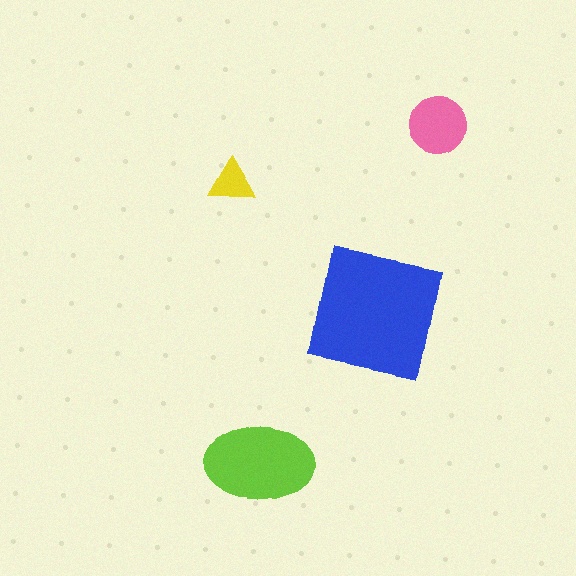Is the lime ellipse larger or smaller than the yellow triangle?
Larger.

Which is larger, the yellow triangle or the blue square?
The blue square.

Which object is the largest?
The blue square.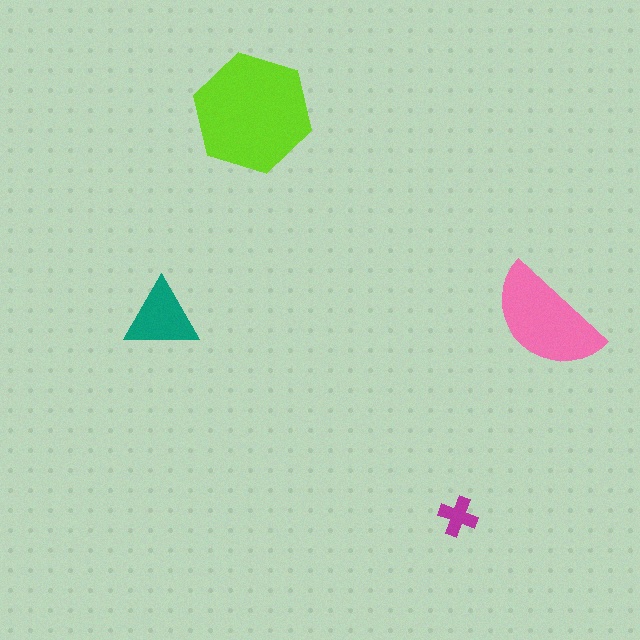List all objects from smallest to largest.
The magenta cross, the teal triangle, the pink semicircle, the lime hexagon.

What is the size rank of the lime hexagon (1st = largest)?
1st.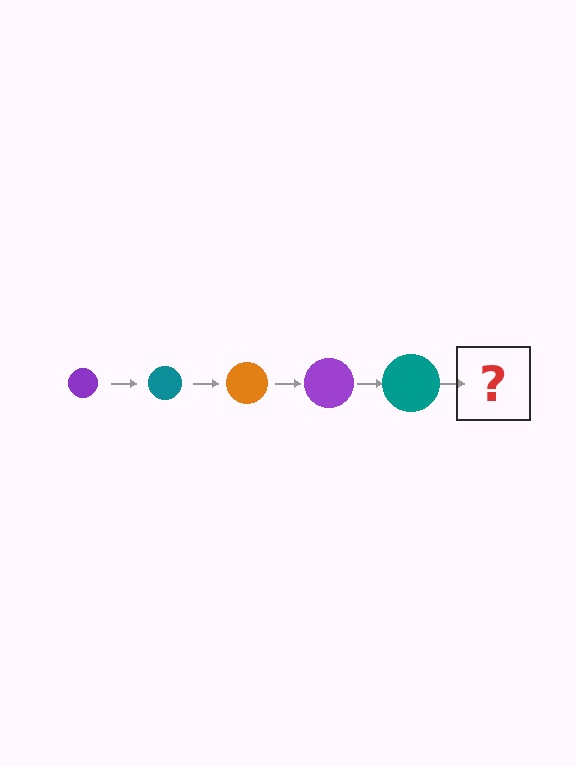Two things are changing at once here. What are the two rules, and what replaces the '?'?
The two rules are that the circle grows larger each step and the color cycles through purple, teal, and orange. The '?' should be an orange circle, larger than the previous one.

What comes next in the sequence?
The next element should be an orange circle, larger than the previous one.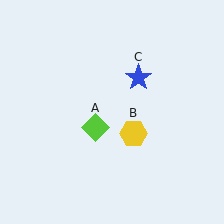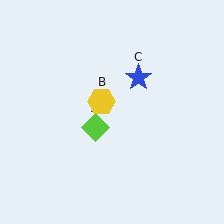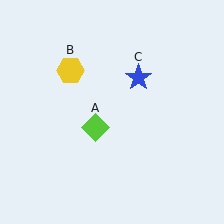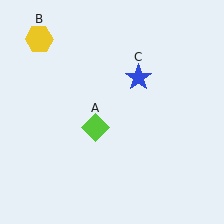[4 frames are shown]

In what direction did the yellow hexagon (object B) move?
The yellow hexagon (object B) moved up and to the left.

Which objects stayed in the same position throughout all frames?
Lime diamond (object A) and blue star (object C) remained stationary.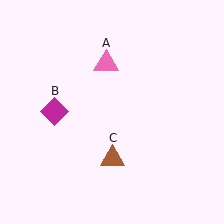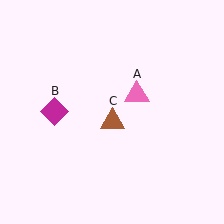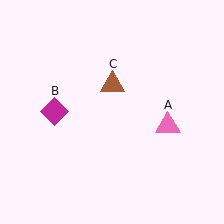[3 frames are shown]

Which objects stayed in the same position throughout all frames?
Magenta diamond (object B) remained stationary.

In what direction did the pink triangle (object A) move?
The pink triangle (object A) moved down and to the right.